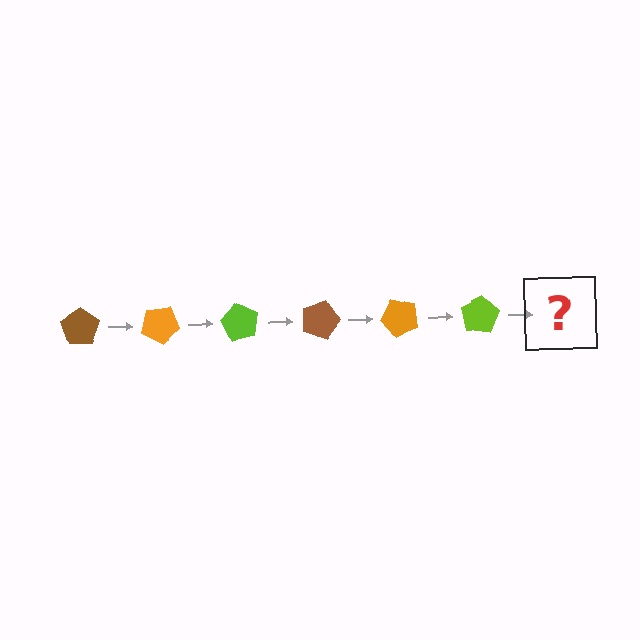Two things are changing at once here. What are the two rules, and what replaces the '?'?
The two rules are that it rotates 30 degrees each step and the color cycles through brown, orange, and lime. The '?' should be a brown pentagon, rotated 180 degrees from the start.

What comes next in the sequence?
The next element should be a brown pentagon, rotated 180 degrees from the start.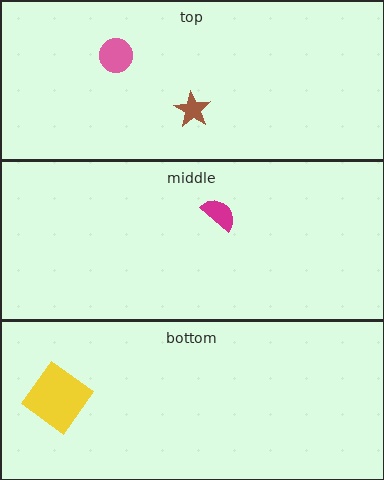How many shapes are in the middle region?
1.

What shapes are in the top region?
The brown star, the pink circle.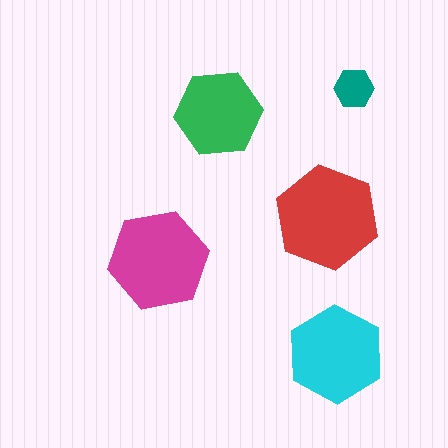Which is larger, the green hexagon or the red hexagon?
The red one.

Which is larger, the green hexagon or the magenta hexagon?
The magenta one.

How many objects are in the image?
There are 5 objects in the image.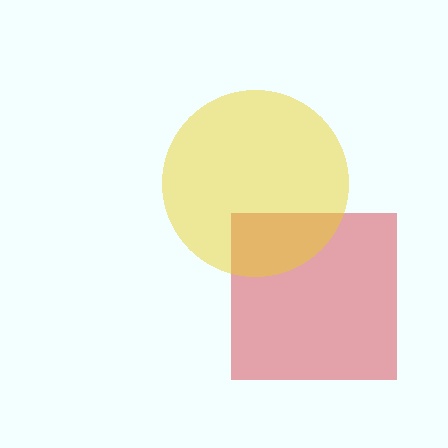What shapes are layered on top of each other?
The layered shapes are: a red square, a yellow circle.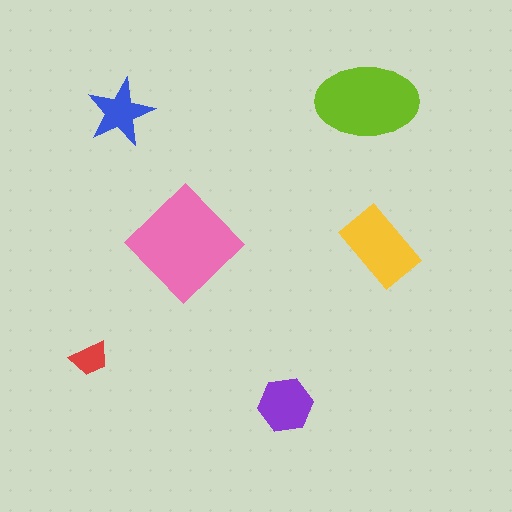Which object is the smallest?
The red trapezoid.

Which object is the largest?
The pink diamond.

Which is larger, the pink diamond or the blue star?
The pink diamond.